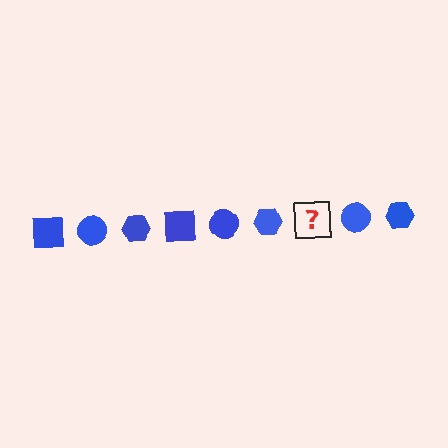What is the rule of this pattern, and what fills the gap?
The rule is that the pattern cycles through square, circle, hexagon shapes in blue. The gap should be filled with a blue square.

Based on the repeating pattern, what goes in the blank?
The blank should be a blue square.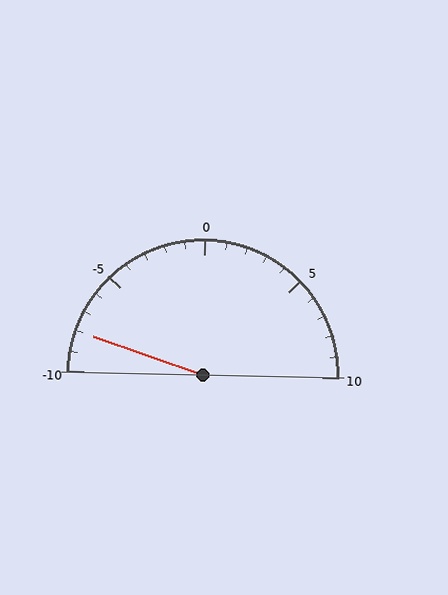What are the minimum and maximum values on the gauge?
The gauge ranges from -10 to 10.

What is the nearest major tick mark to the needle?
The nearest major tick mark is -10.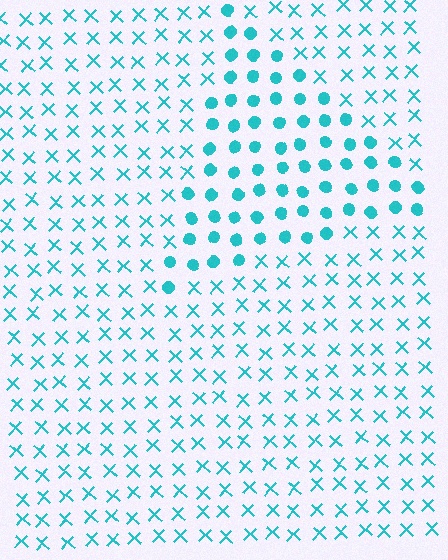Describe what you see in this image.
The image is filled with small cyan elements arranged in a uniform grid. A triangle-shaped region contains circles, while the surrounding area contains X marks. The boundary is defined purely by the change in element shape.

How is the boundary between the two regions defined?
The boundary is defined by a change in element shape: circles inside vs. X marks outside. All elements share the same color and spacing.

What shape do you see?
I see a triangle.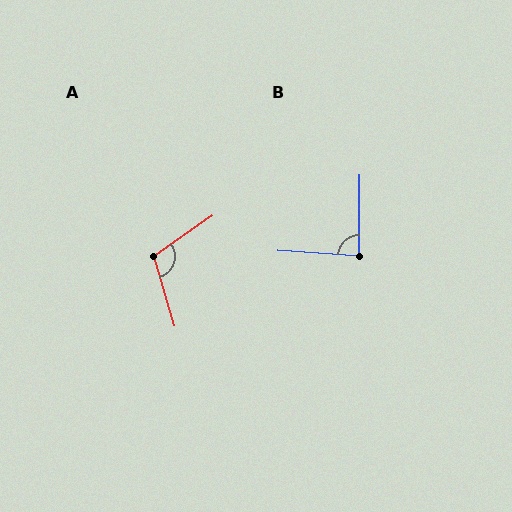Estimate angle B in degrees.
Approximately 86 degrees.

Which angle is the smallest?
B, at approximately 86 degrees.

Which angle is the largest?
A, at approximately 109 degrees.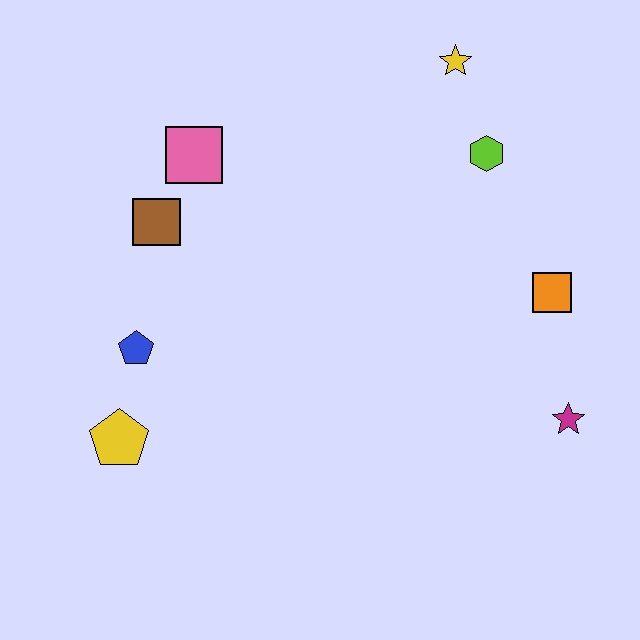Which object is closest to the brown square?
The pink square is closest to the brown square.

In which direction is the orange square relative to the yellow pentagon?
The orange square is to the right of the yellow pentagon.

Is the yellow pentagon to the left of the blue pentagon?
Yes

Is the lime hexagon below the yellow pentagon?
No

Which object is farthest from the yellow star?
The yellow pentagon is farthest from the yellow star.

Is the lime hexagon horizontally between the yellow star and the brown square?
No